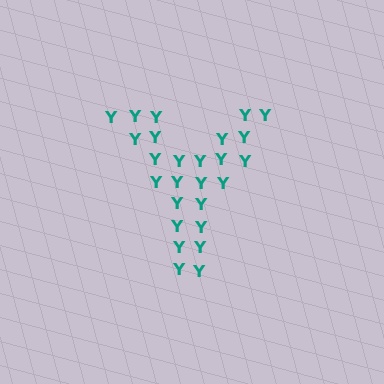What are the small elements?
The small elements are letter Y's.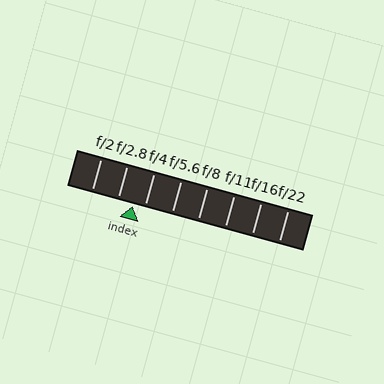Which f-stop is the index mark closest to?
The index mark is closest to f/4.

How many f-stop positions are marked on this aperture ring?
There are 8 f-stop positions marked.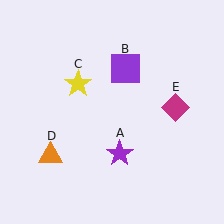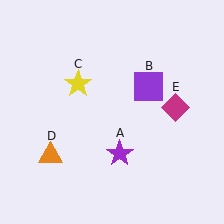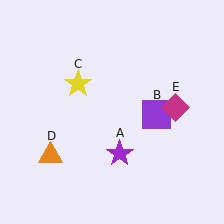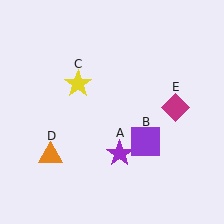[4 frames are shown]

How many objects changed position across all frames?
1 object changed position: purple square (object B).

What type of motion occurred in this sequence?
The purple square (object B) rotated clockwise around the center of the scene.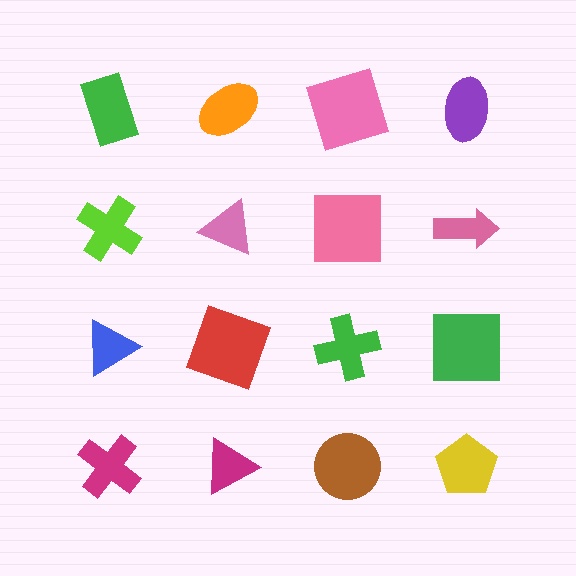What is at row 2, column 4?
A pink arrow.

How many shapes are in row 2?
4 shapes.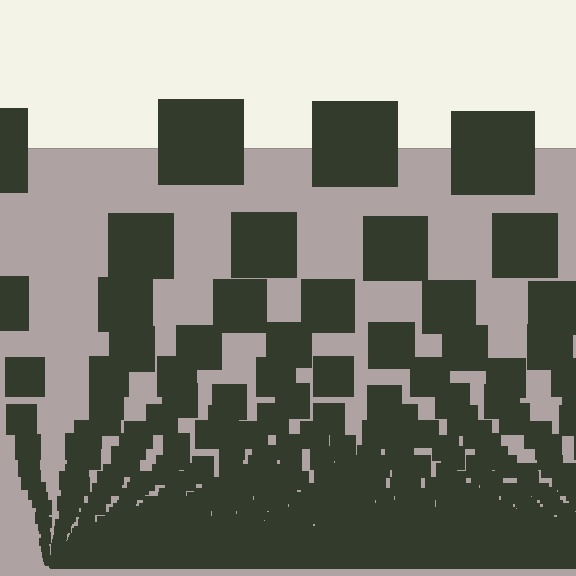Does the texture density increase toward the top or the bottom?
Density increases toward the bottom.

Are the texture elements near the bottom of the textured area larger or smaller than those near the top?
Smaller. The gradient is inverted — elements near the bottom are smaller and denser.